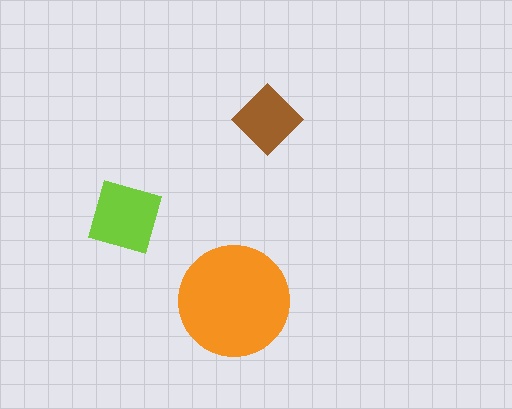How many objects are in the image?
There are 3 objects in the image.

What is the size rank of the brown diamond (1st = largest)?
3rd.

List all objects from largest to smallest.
The orange circle, the lime square, the brown diamond.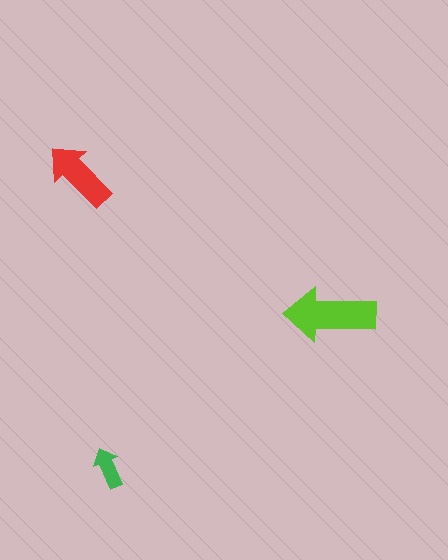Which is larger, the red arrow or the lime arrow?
The lime one.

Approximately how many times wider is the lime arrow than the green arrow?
About 2 times wider.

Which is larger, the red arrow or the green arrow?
The red one.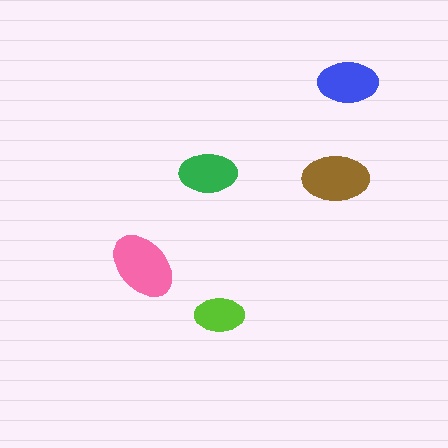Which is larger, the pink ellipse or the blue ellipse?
The pink one.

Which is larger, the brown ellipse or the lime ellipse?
The brown one.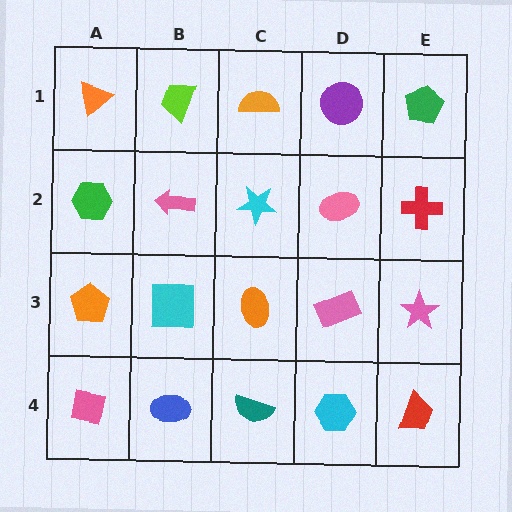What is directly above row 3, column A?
A green hexagon.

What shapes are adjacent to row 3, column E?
A red cross (row 2, column E), a red trapezoid (row 4, column E), a pink rectangle (row 3, column D).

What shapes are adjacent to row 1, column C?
A cyan star (row 2, column C), a lime trapezoid (row 1, column B), a purple circle (row 1, column D).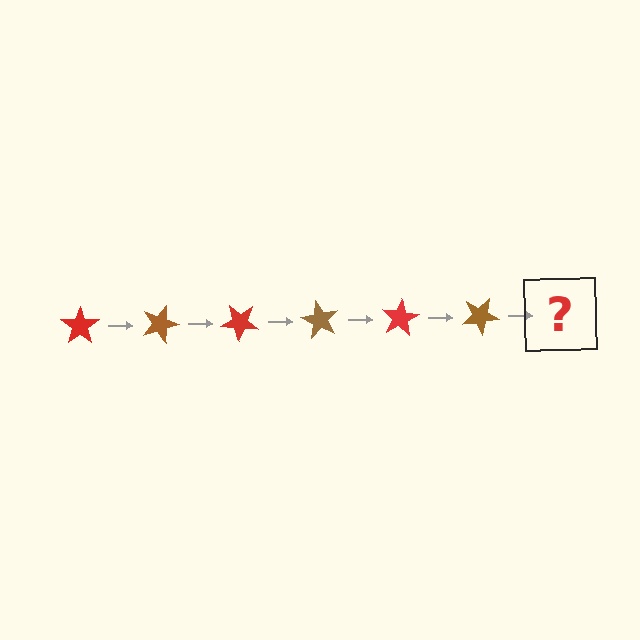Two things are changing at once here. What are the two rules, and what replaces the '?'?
The two rules are that it rotates 20 degrees each step and the color cycles through red and brown. The '?' should be a red star, rotated 120 degrees from the start.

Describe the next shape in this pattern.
It should be a red star, rotated 120 degrees from the start.